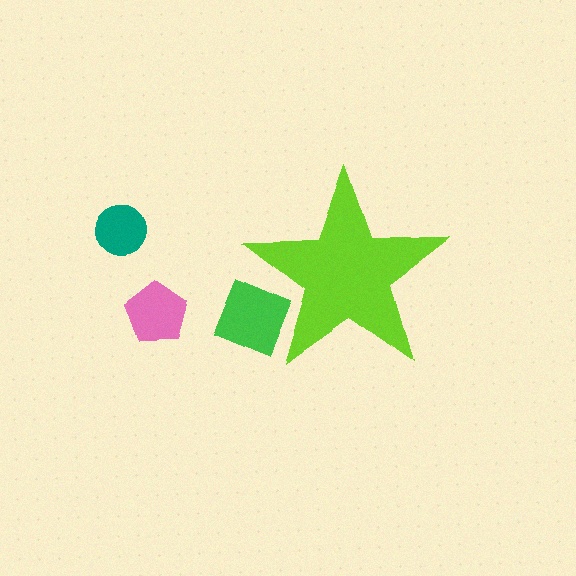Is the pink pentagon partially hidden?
No, the pink pentagon is fully visible.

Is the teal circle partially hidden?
No, the teal circle is fully visible.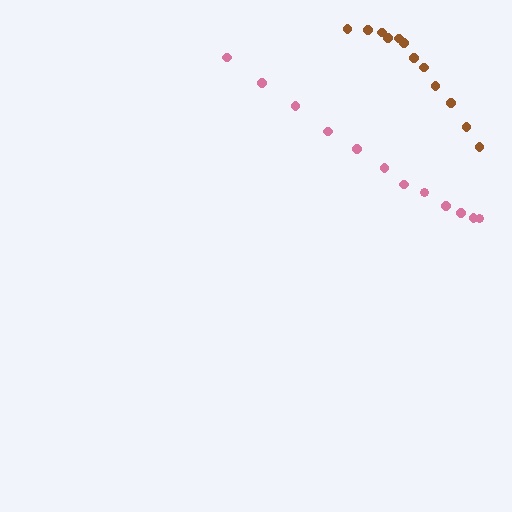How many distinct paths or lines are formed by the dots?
There are 2 distinct paths.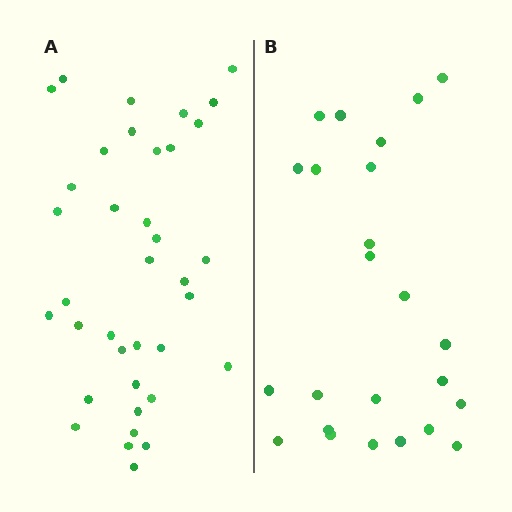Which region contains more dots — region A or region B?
Region A (the left region) has more dots.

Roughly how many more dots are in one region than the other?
Region A has approximately 15 more dots than region B.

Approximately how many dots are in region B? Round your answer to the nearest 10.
About 20 dots. (The exact count is 24, which rounds to 20.)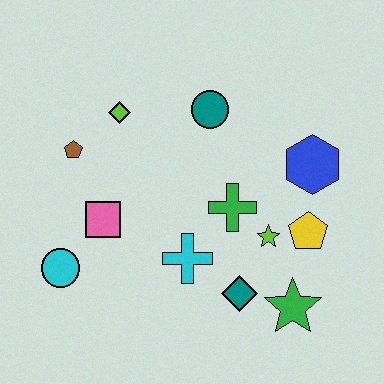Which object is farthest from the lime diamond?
The green star is farthest from the lime diamond.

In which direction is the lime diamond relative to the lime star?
The lime diamond is to the left of the lime star.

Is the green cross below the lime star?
No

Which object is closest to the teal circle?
The lime diamond is closest to the teal circle.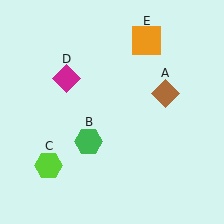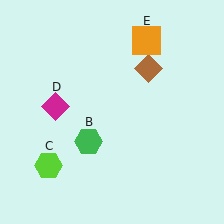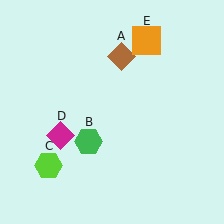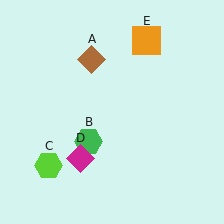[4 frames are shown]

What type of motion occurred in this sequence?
The brown diamond (object A), magenta diamond (object D) rotated counterclockwise around the center of the scene.